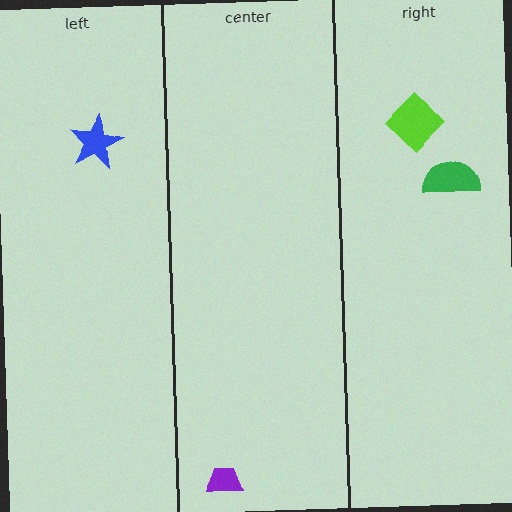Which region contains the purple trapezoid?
The center region.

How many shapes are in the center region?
1.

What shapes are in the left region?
The blue star.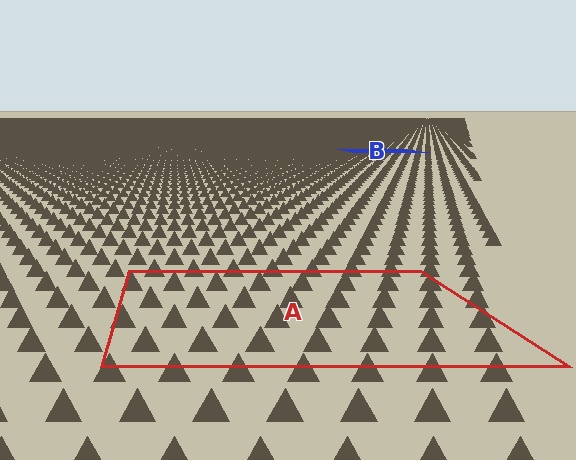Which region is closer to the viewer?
Region A is closer. The texture elements there are larger and more spread out.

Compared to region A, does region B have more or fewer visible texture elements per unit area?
Region B has more texture elements per unit area — they are packed more densely because it is farther away.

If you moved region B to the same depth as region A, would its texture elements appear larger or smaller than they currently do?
They would appear larger. At a closer depth, the same texture elements are projected at a bigger on-screen size.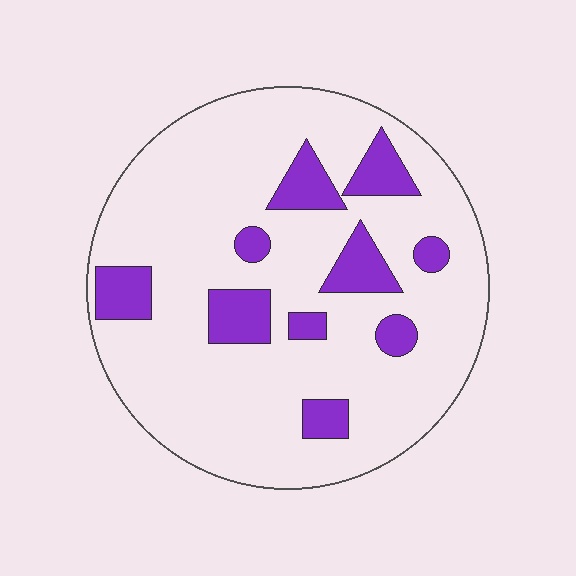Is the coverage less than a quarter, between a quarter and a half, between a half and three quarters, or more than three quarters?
Less than a quarter.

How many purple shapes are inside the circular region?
10.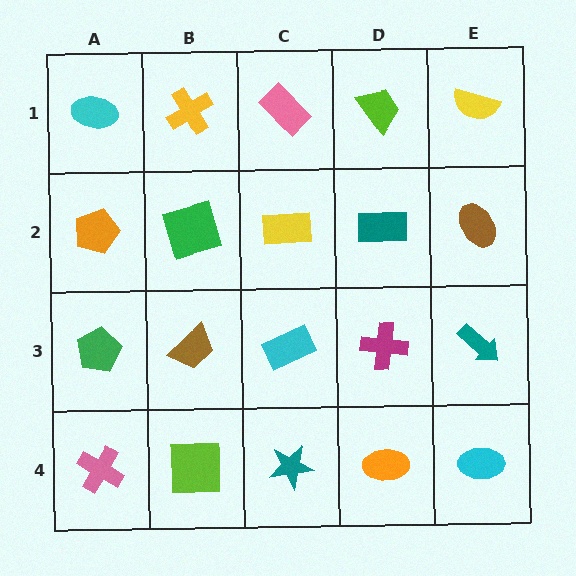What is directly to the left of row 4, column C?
A lime square.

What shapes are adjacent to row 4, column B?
A brown trapezoid (row 3, column B), a pink cross (row 4, column A), a teal star (row 4, column C).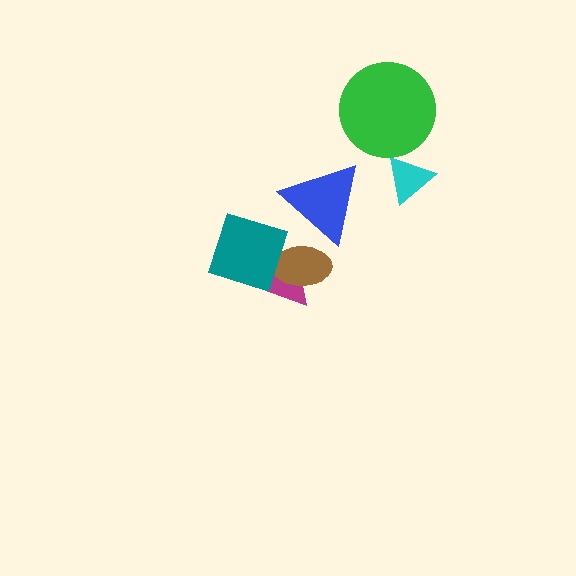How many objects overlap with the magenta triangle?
2 objects overlap with the magenta triangle.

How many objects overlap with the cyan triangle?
0 objects overlap with the cyan triangle.